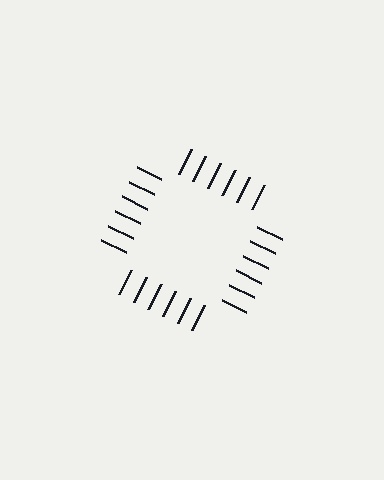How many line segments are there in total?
24 — 6 along each of the 4 edges.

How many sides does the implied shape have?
4 sides — the line-ends trace a square.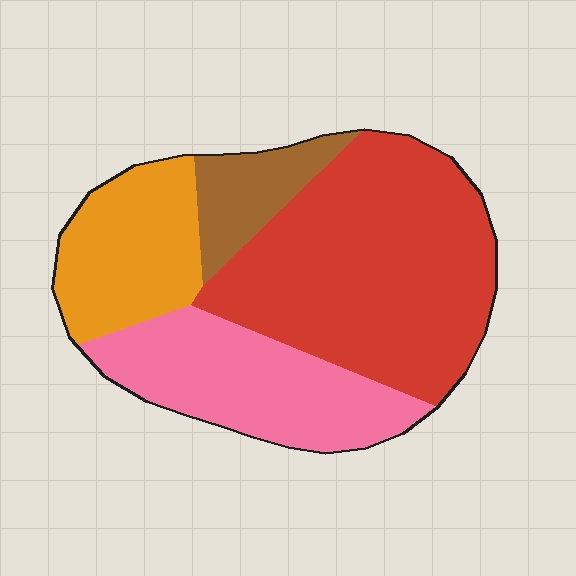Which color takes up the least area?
Brown, at roughly 10%.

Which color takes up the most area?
Red, at roughly 45%.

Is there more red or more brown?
Red.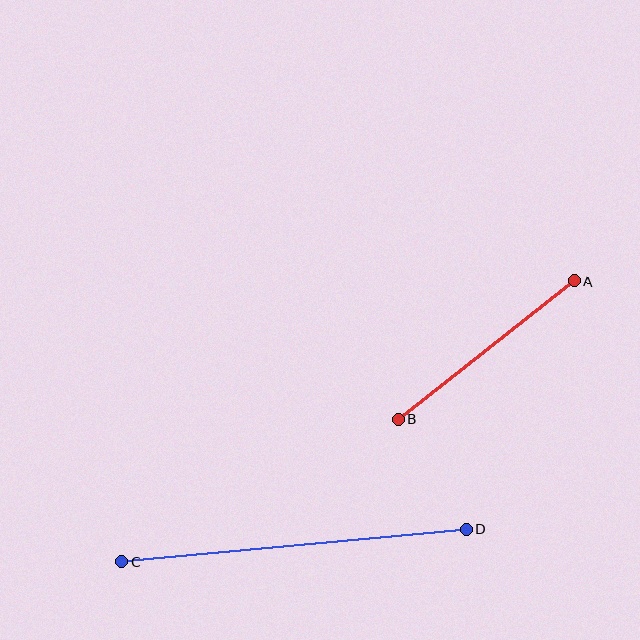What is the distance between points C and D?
The distance is approximately 346 pixels.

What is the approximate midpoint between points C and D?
The midpoint is at approximately (294, 545) pixels.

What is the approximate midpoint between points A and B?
The midpoint is at approximately (486, 350) pixels.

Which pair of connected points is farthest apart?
Points C and D are farthest apart.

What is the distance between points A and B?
The distance is approximately 224 pixels.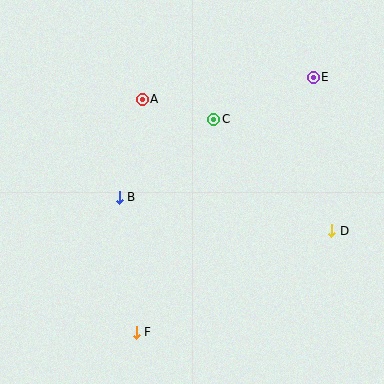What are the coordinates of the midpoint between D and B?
The midpoint between D and B is at (226, 214).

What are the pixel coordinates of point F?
Point F is at (136, 332).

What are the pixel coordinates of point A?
Point A is at (142, 99).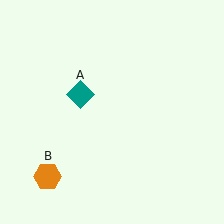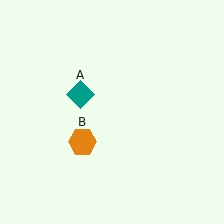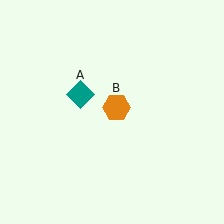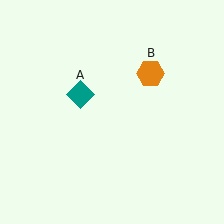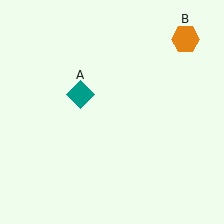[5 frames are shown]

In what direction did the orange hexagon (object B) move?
The orange hexagon (object B) moved up and to the right.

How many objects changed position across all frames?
1 object changed position: orange hexagon (object B).